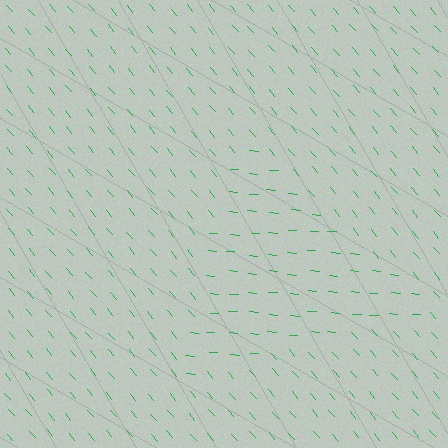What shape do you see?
I see a triangle.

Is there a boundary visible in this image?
Yes, there is a texture boundary formed by a change in line orientation.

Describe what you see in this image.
The image is filled with small green line segments. A triangle region in the image has lines oriented differently from the surrounding lines, creating a visible texture boundary.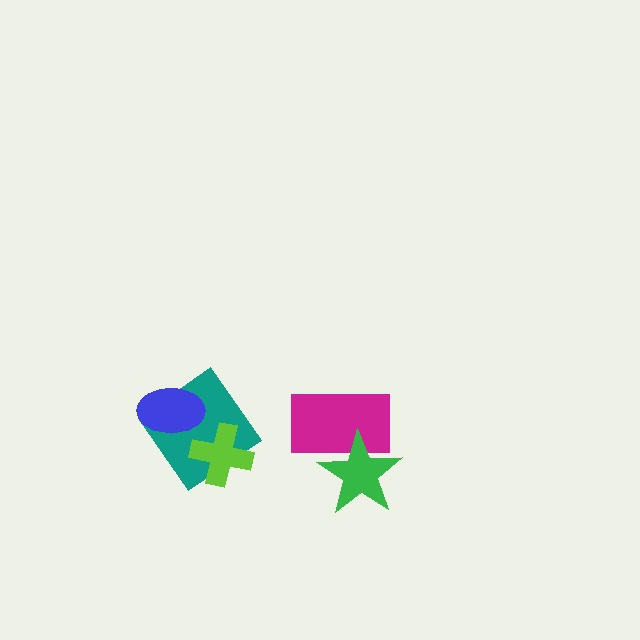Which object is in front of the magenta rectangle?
The green star is in front of the magenta rectangle.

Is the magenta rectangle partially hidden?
Yes, it is partially covered by another shape.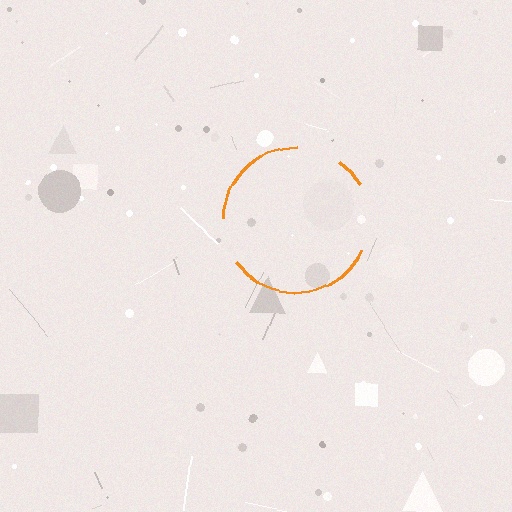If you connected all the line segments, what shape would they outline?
They would outline a circle.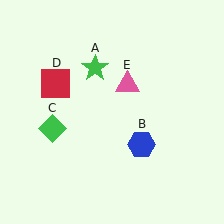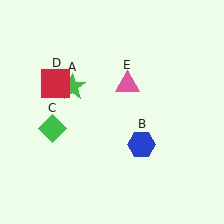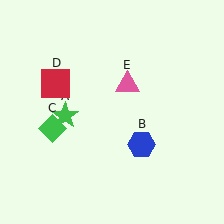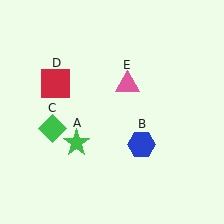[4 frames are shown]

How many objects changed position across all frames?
1 object changed position: green star (object A).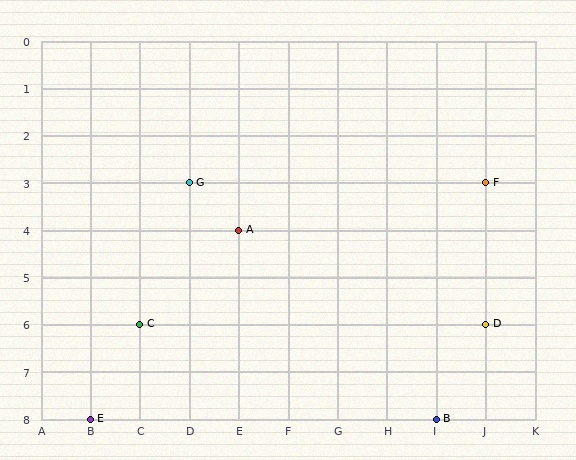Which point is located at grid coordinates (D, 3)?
Point G is at (D, 3).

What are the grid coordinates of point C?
Point C is at grid coordinates (C, 6).